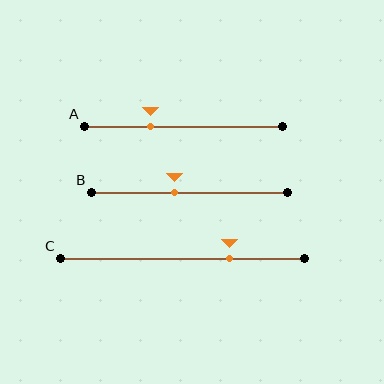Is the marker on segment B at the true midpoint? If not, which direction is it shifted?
No, the marker on segment B is shifted to the left by about 7% of the segment length.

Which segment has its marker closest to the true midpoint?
Segment B has its marker closest to the true midpoint.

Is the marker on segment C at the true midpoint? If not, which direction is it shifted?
No, the marker on segment C is shifted to the right by about 19% of the segment length.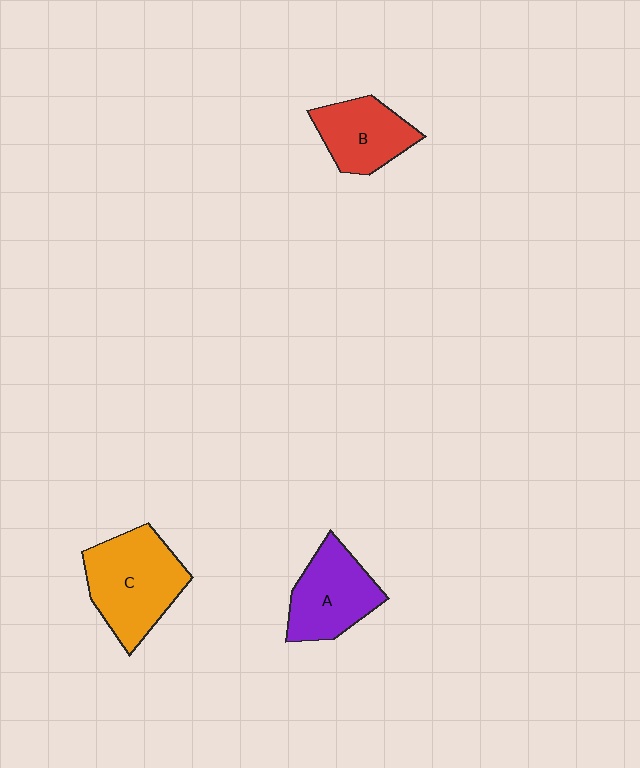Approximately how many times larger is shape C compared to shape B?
Approximately 1.5 times.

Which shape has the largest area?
Shape C (orange).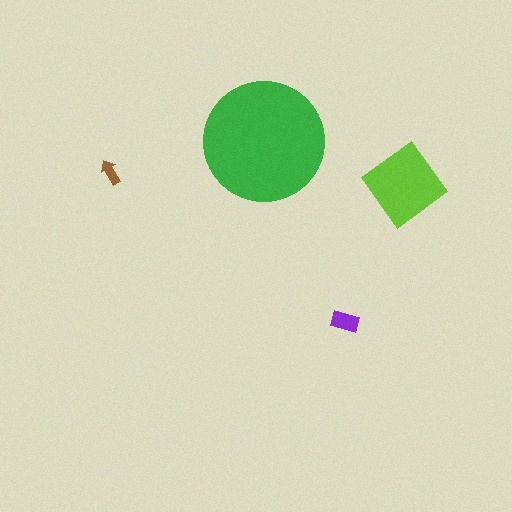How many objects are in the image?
There are 4 objects in the image.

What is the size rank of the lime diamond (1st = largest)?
2nd.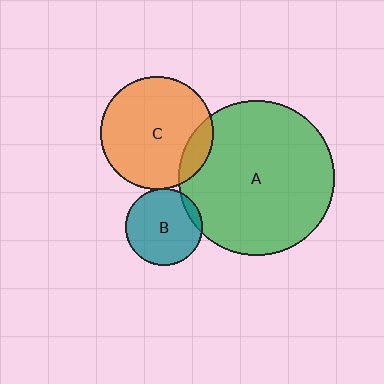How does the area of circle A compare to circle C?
Approximately 1.9 times.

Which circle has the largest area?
Circle A (green).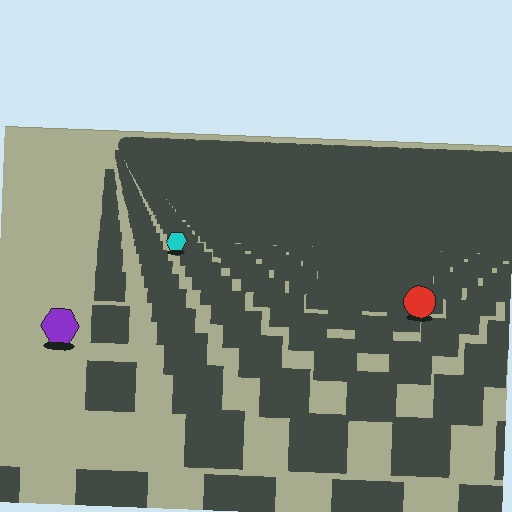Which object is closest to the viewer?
The purple hexagon is closest. The texture marks near it are larger and more spread out.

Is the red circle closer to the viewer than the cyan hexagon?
Yes. The red circle is closer — you can tell from the texture gradient: the ground texture is coarser near it.